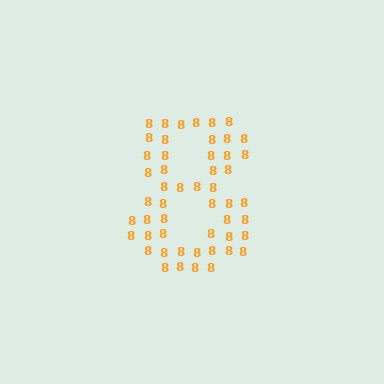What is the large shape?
The large shape is the digit 8.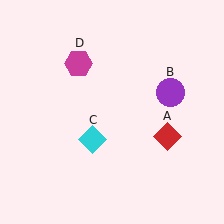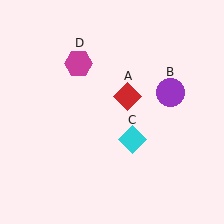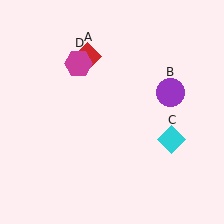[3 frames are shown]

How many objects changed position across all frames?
2 objects changed position: red diamond (object A), cyan diamond (object C).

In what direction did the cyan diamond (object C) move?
The cyan diamond (object C) moved right.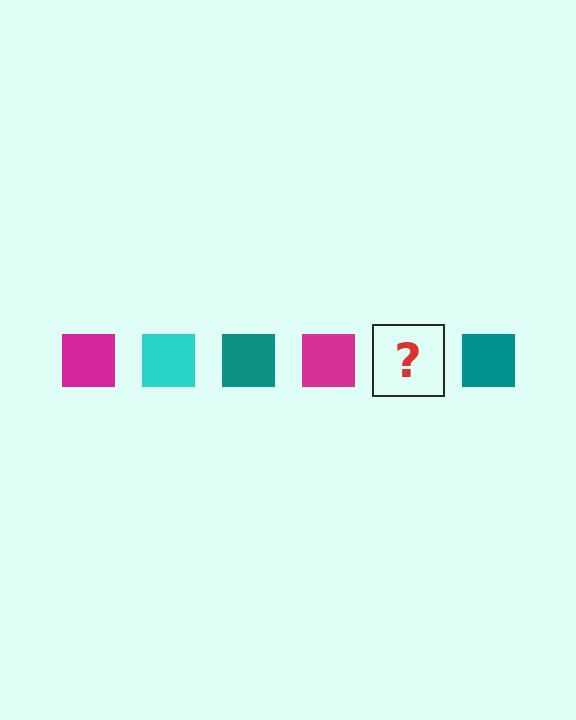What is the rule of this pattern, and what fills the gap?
The rule is that the pattern cycles through magenta, cyan, teal squares. The gap should be filled with a cyan square.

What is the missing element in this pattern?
The missing element is a cyan square.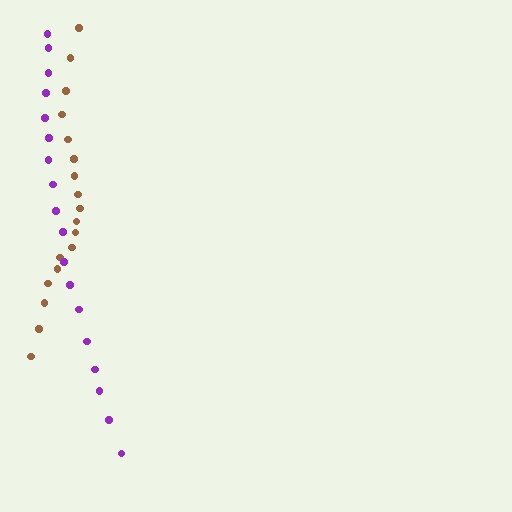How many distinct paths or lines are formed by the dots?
There are 2 distinct paths.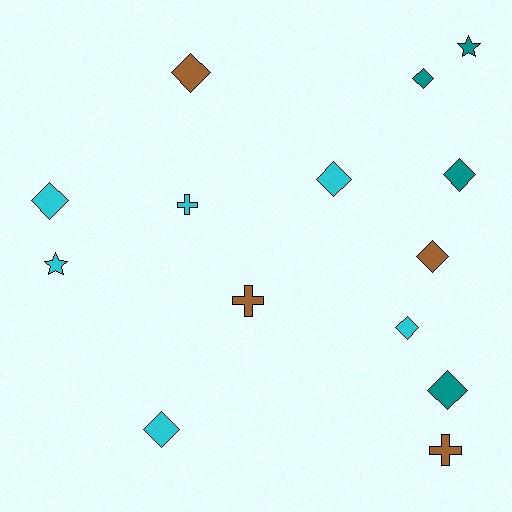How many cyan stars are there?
There is 1 cyan star.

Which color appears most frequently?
Cyan, with 6 objects.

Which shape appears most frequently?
Diamond, with 9 objects.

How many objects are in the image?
There are 14 objects.